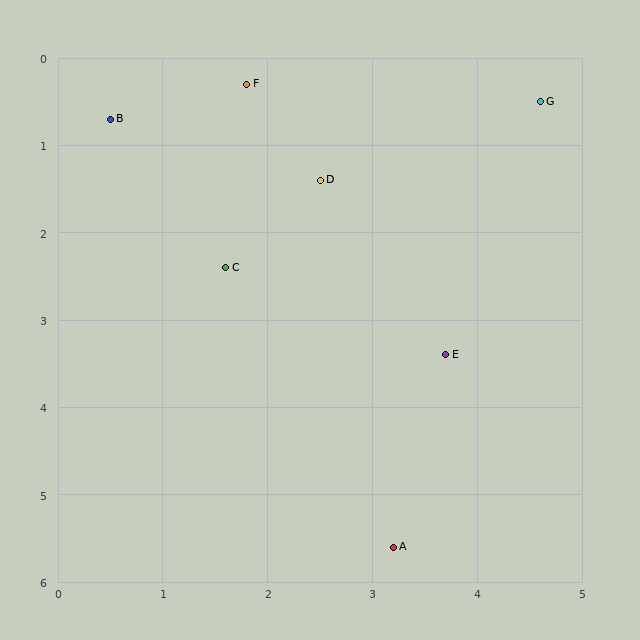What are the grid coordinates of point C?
Point C is at approximately (1.6, 2.4).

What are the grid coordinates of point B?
Point B is at approximately (0.5, 0.7).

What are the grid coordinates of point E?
Point E is at approximately (3.7, 3.4).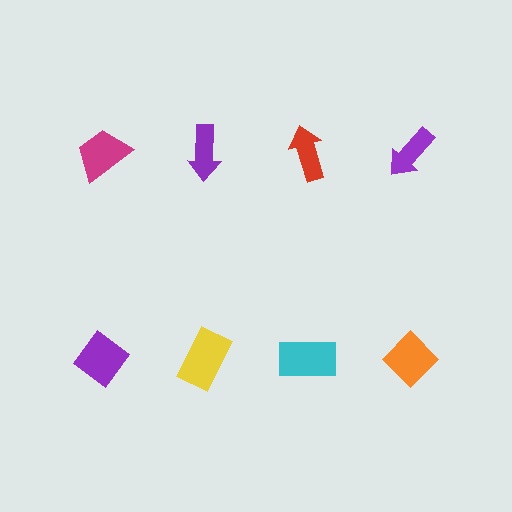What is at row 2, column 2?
A yellow rectangle.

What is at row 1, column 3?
A red arrow.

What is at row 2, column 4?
An orange diamond.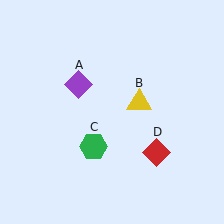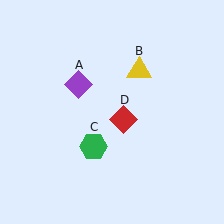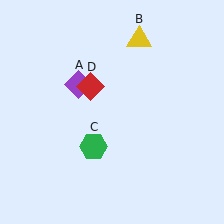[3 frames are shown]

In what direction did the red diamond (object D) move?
The red diamond (object D) moved up and to the left.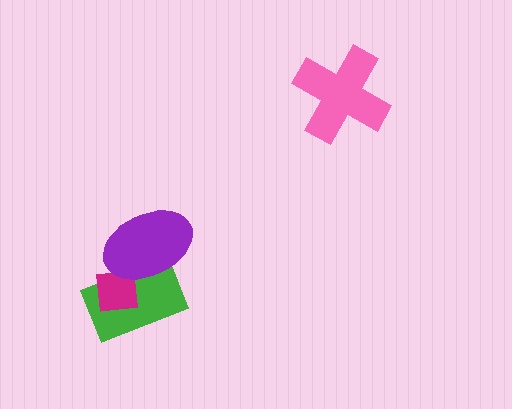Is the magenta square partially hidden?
Yes, it is partially covered by another shape.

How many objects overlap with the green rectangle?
2 objects overlap with the green rectangle.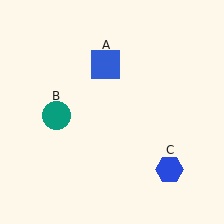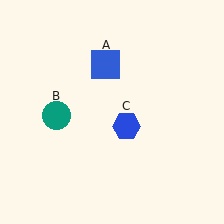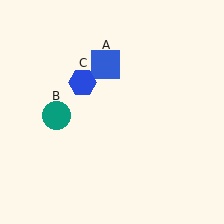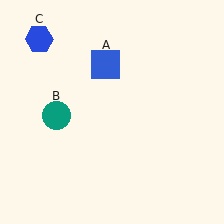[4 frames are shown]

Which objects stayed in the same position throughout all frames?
Blue square (object A) and teal circle (object B) remained stationary.